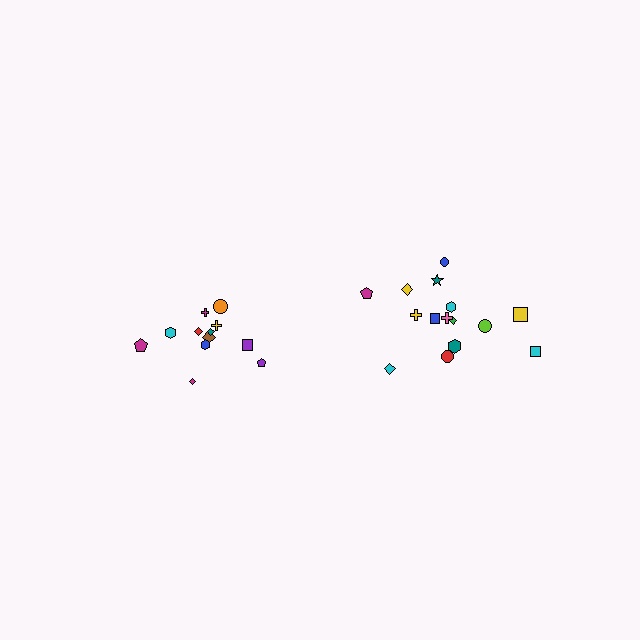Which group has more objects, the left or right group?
The right group.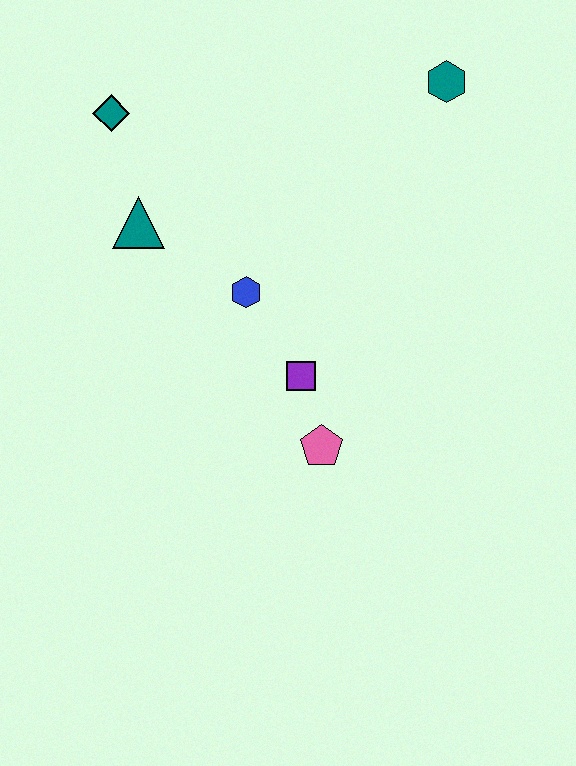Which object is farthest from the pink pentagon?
The teal diamond is farthest from the pink pentagon.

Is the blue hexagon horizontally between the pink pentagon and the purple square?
No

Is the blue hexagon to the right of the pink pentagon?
No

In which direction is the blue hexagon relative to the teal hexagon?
The blue hexagon is below the teal hexagon.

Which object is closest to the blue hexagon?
The purple square is closest to the blue hexagon.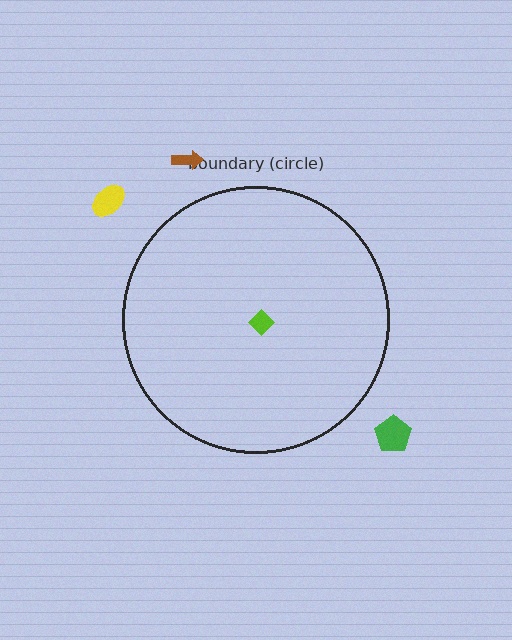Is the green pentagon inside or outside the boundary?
Outside.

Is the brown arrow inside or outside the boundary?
Outside.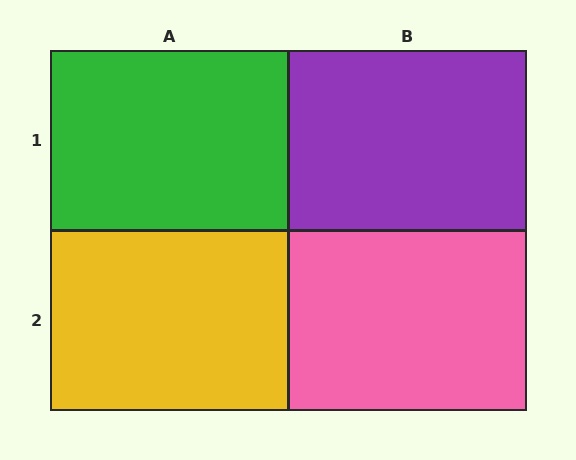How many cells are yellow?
1 cell is yellow.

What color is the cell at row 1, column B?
Purple.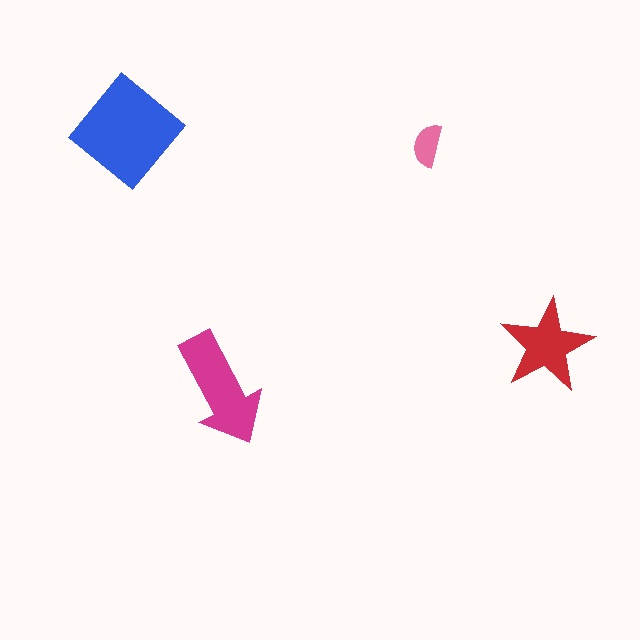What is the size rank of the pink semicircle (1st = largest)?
4th.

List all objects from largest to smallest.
The blue diamond, the magenta arrow, the red star, the pink semicircle.